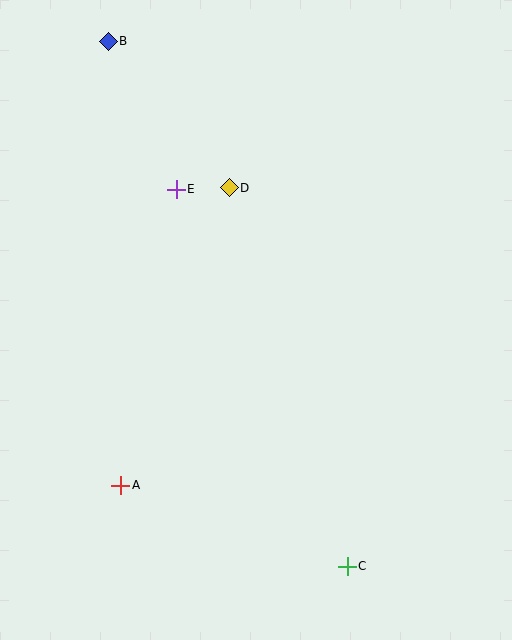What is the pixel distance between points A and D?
The distance between A and D is 317 pixels.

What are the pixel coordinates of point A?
Point A is at (121, 485).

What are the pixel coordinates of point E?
Point E is at (176, 189).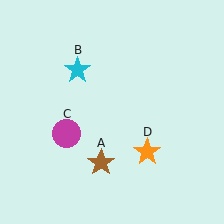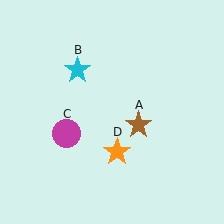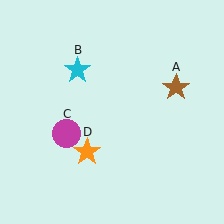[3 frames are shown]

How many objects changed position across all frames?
2 objects changed position: brown star (object A), orange star (object D).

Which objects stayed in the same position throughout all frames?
Cyan star (object B) and magenta circle (object C) remained stationary.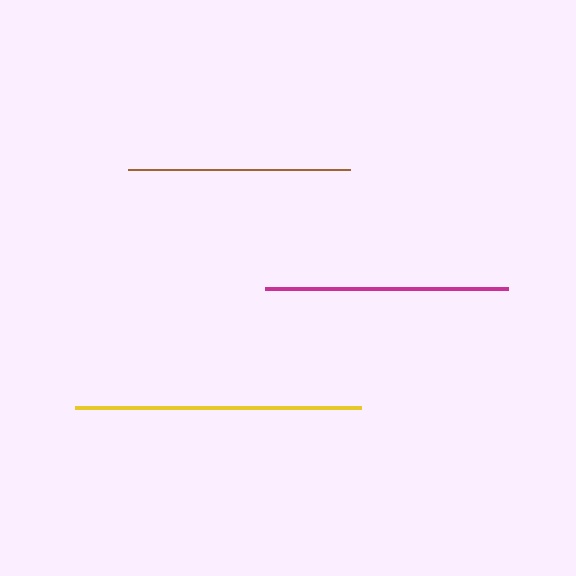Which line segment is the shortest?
The brown line is the shortest at approximately 222 pixels.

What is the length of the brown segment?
The brown segment is approximately 222 pixels long.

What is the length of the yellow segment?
The yellow segment is approximately 286 pixels long.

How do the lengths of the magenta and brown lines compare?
The magenta and brown lines are approximately the same length.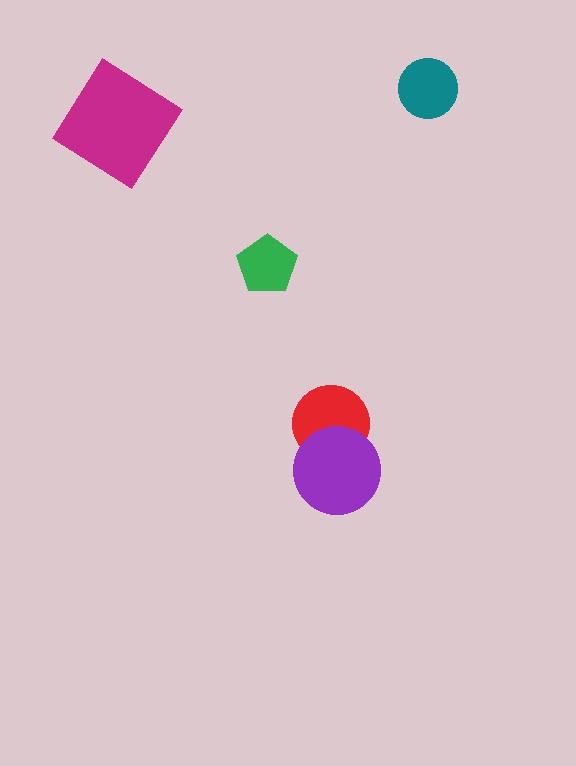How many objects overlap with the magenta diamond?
0 objects overlap with the magenta diamond.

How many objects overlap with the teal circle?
0 objects overlap with the teal circle.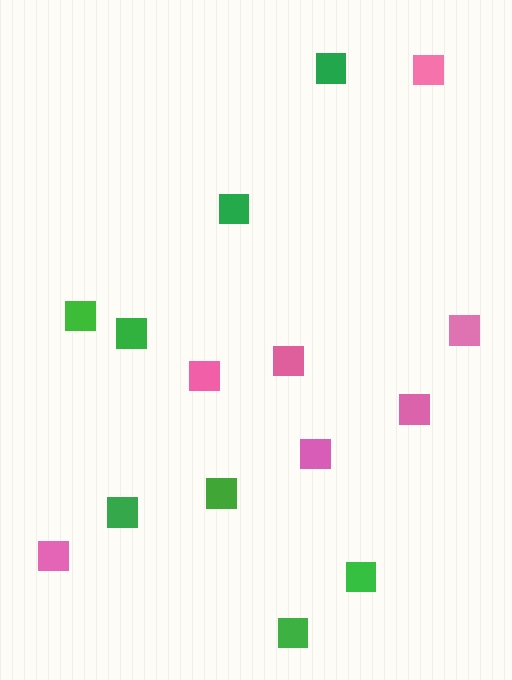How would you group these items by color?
There are 2 groups: one group of pink squares (7) and one group of green squares (8).